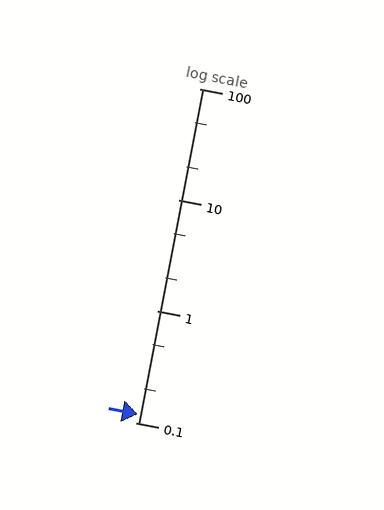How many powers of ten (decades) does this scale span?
The scale spans 3 decades, from 0.1 to 100.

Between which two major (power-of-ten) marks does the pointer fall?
The pointer is between 0.1 and 1.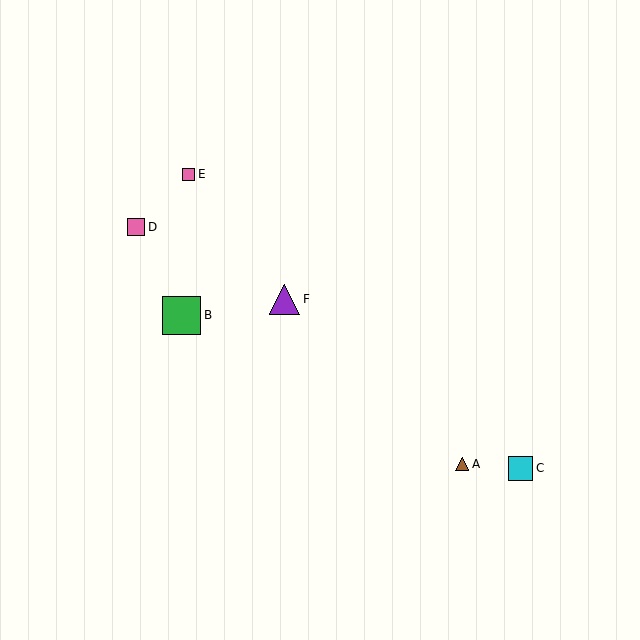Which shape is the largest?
The green square (labeled B) is the largest.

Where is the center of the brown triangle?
The center of the brown triangle is at (462, 464).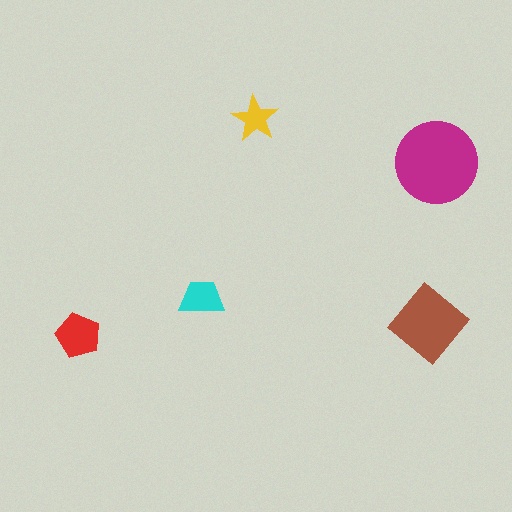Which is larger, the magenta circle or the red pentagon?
The magenta circle.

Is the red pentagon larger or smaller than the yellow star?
Larger.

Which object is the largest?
The magenta circle.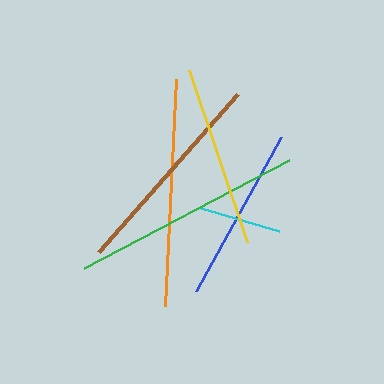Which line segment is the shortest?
The cyan line is the shortest at approximately 81 pixels.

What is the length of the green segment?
The green segment is approximately 232 pixels long.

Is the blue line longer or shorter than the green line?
The green line is longer than the blue line.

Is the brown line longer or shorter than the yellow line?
The brown line is longer than the yellow line.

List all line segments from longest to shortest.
From longest to shortest: green, orange, brown, yellow, blue, cyan.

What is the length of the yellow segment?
The yellow segment is approximately 182 pixels long.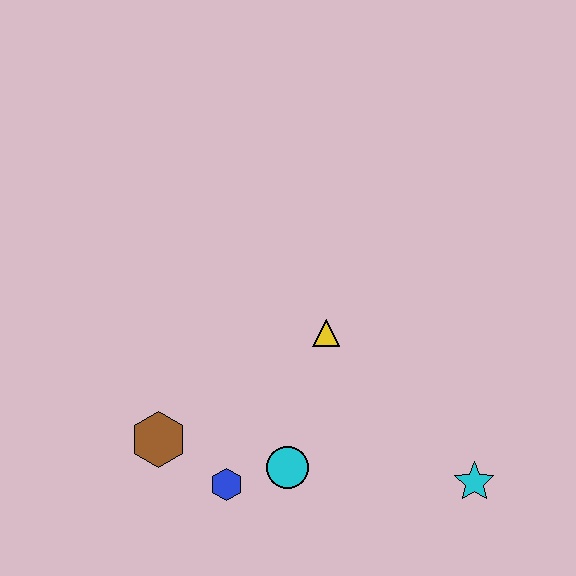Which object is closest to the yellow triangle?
The cyan circle is closest to the yellow triangle.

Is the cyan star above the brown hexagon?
No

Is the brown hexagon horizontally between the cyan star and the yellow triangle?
No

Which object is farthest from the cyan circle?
The cyan star is farthest from the cyan circle.